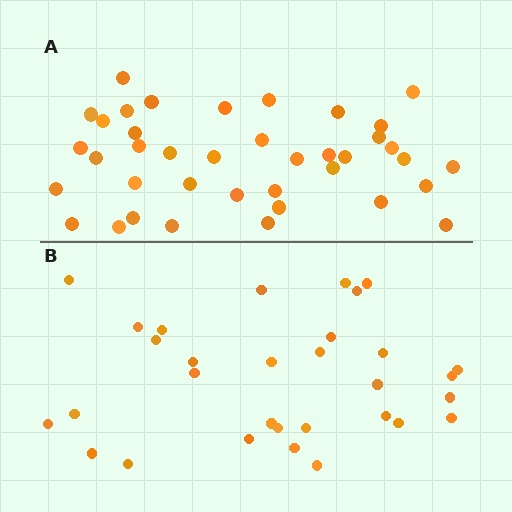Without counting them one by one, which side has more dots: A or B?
Region A (the top region) has more dots.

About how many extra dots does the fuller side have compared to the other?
Region A has roughly 8 or so more dots than region B.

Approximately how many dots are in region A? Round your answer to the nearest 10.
About 40 dots. (The exact count is 39, which rounds to 40.)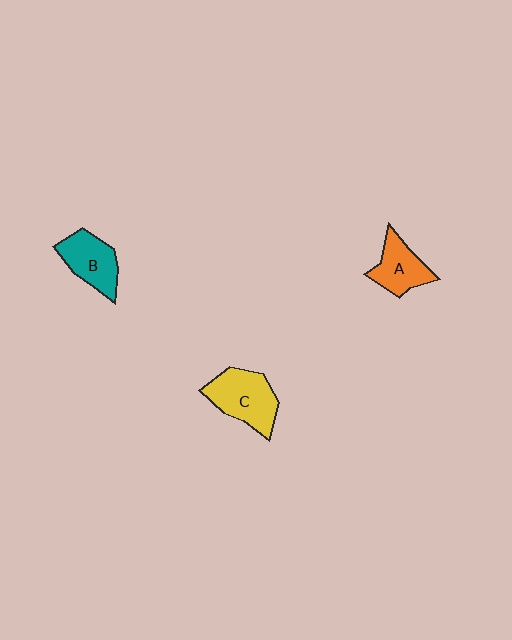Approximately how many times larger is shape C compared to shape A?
Approximately 1.4 times.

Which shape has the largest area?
Shape C (yellow).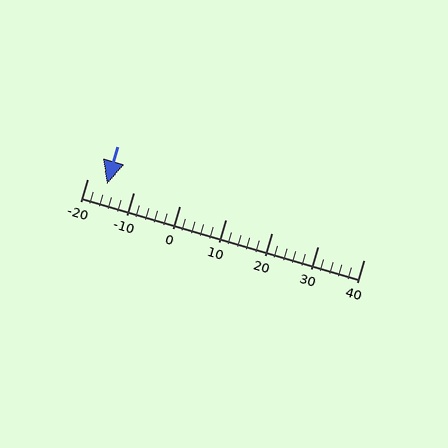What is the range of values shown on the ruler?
The ruler shows values from -20 to 40.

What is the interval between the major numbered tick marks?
The major tick marks are spaced 10 units apart.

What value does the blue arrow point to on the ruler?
The blue arrow points to approximately -16.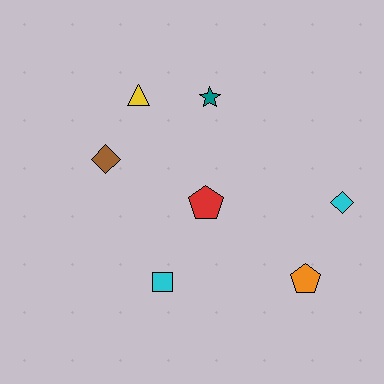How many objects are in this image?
There are 7 objects.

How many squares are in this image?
There is 1 square.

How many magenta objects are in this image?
There are no magenta objects.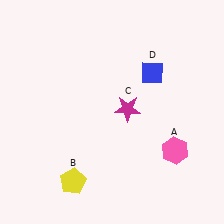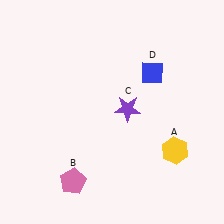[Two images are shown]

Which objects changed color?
A changed from pink to yellow. B changed from yellow to pink. C changed from magenta to purple.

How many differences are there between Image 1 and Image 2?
There are 3 differences between the two images.